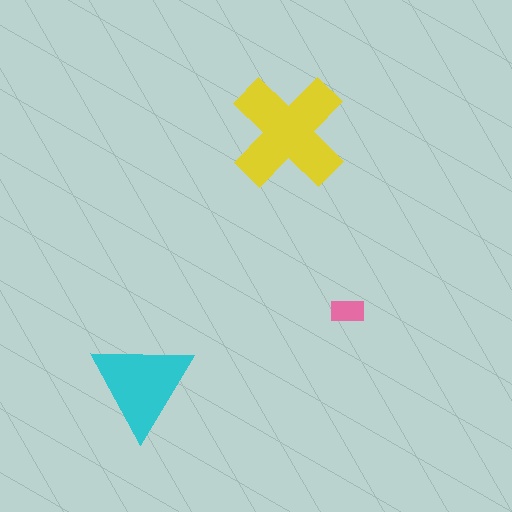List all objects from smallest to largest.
The pink rectangle, the cyan triangle, the yellow cross.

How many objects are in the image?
There are 3 objects in the image.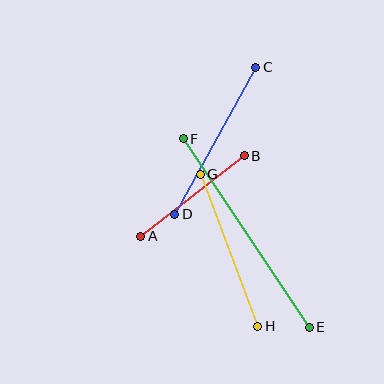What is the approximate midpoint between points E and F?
The midpoint is at approximately (246, 233) pixels.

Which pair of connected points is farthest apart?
Points E and F are farthest apart.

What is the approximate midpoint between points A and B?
The midpoint is at approximately (193, 196) pixels.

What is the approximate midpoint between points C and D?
The midpoint is at approximately (215, 141) pixels.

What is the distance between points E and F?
The distance is approximately 227 pixels.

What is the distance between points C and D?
The distance is approximately 168 pixels.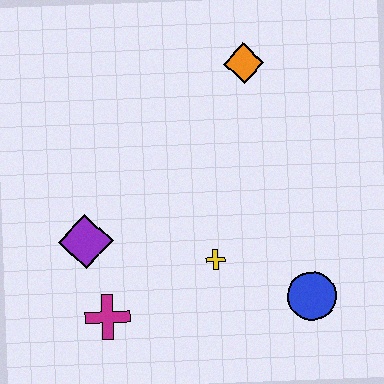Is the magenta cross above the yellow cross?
No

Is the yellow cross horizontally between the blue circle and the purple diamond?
Yes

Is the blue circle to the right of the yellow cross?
Yes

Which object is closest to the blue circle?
The yellow cross is closest to the blue circle.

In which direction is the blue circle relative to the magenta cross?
The blue circle is to the right of the magenta cross.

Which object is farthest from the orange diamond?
The magenta cross is farthest from the orange diamond.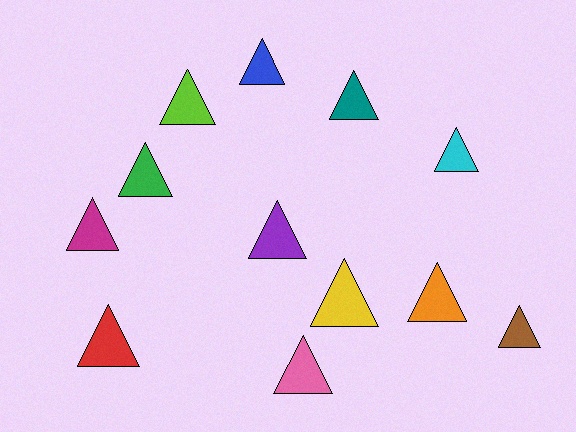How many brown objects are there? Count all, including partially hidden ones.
There is 1 brown object.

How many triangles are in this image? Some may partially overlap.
There are 12 triangles.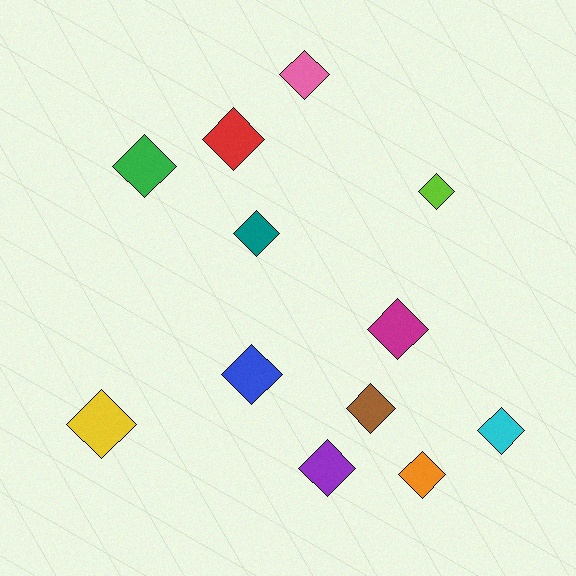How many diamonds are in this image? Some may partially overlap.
There are 12 diamonds.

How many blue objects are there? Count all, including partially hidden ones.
There is 1 blue object.